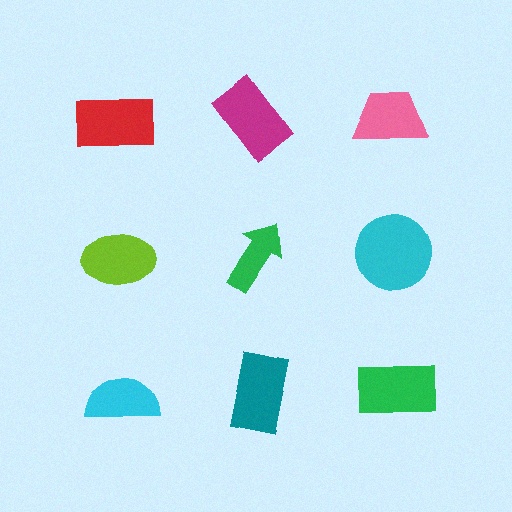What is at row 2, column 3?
A cyan circle.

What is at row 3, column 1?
A cyan semicircle.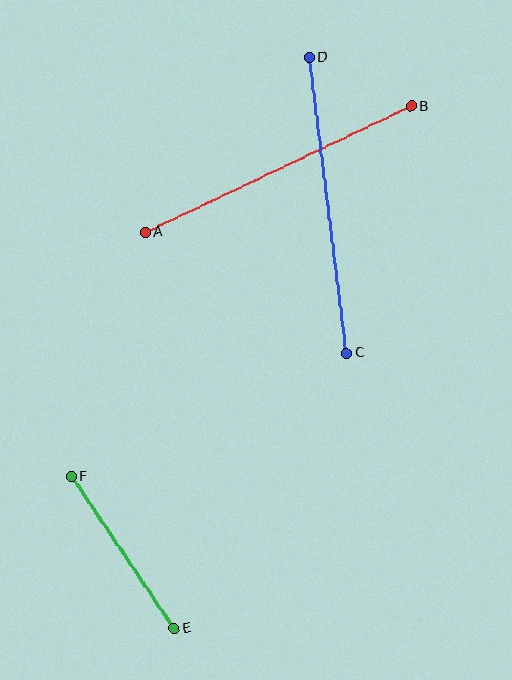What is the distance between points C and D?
The distance is approximately 298 pixels.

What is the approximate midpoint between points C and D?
The midpoint is at approximately (328, 205) pixels.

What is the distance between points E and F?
The distance is approximately 184 pixels.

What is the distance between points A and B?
The distance is approximately 295 pixels.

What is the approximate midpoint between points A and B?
The midpoint is at approximately (278, 169) pixels.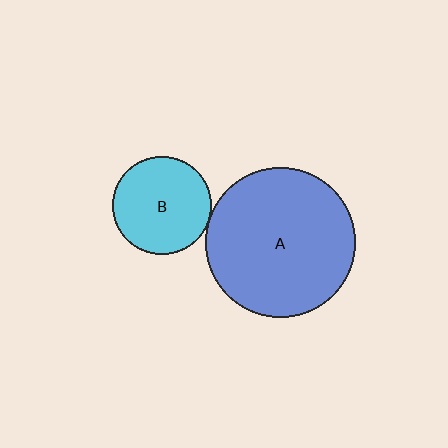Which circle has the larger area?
Circle A (blue).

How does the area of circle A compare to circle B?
Approximately 2.3 times.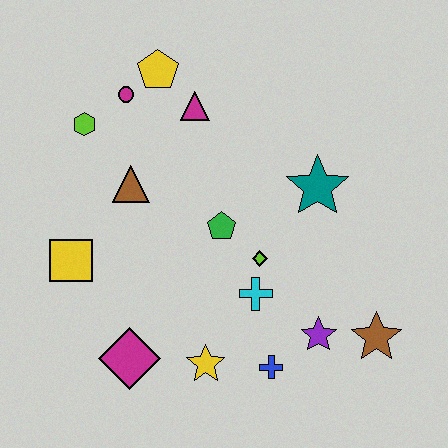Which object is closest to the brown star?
The purple star is closest to the brown star.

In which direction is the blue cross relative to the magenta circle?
The blue cross is below the magenta circle.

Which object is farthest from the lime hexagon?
The brown star is farthest from the lime hexagon.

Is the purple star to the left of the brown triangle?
No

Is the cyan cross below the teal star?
Yes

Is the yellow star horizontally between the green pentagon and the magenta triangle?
Yes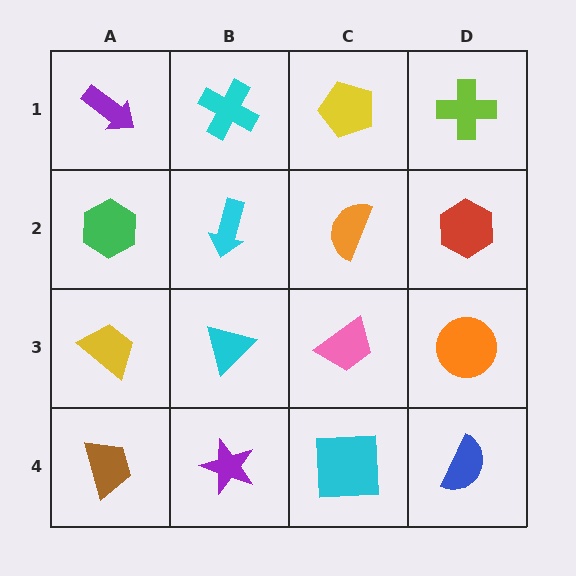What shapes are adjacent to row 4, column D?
An orange circle (row 3, column D), a cyan square (row 4, column C).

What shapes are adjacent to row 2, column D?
A lime cross (row 1, column D), an orange circle (row 3, column D), an orange semicircle (row 2, column C).